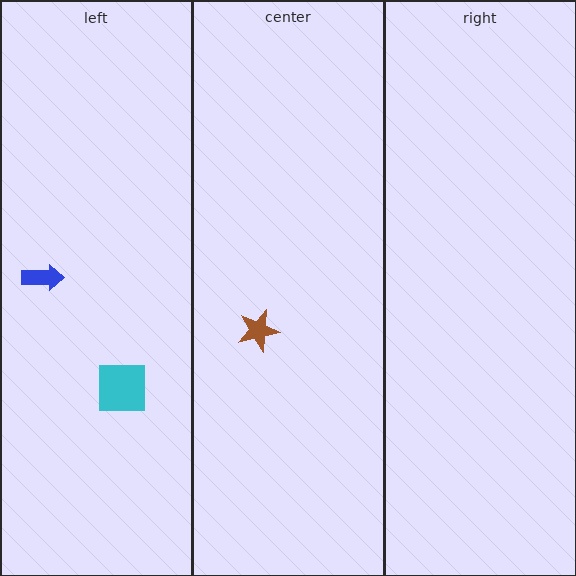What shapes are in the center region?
The brown star.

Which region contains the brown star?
The center region.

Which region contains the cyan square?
The left region.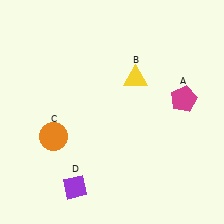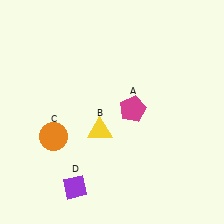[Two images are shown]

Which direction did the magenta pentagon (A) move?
The magenta pentagon (A) moved left.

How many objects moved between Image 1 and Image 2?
2 objects moved between the two images.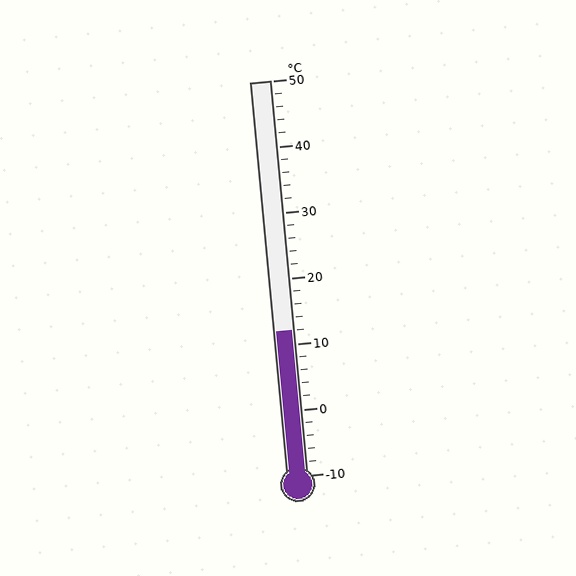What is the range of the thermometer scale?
The thermometer scale ranges from -10°C to 50°C.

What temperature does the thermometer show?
The thermometer shows approximately 12°C.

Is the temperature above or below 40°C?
The temperature is below 40°C.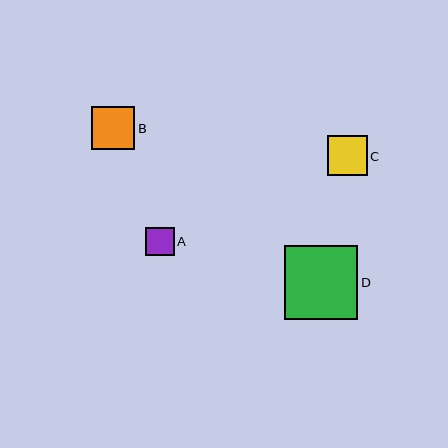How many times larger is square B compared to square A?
Square B is approximately 1.5 times the size of square A.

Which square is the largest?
Square D is the largest with a size of approximately 73 pixels.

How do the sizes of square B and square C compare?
Square B and square C are approximately the same size.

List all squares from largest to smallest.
From largest to smallest: D, B, C, A.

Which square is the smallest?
Square A is the smallest with a size of approximately 29 pixels.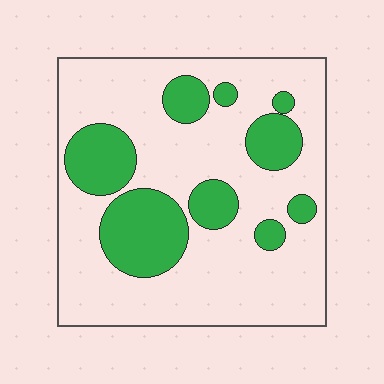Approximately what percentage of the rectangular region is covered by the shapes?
Approximately 25%.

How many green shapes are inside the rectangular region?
9.